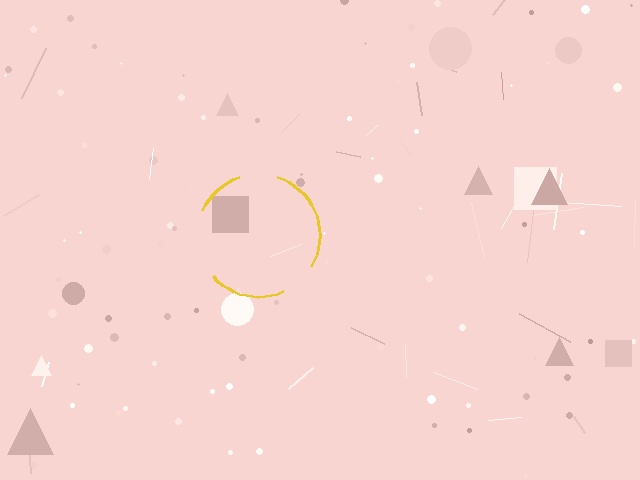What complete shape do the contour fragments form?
The contour fragments form a circle.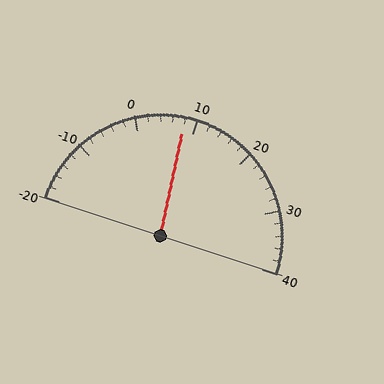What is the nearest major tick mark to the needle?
The nearest major tick mark is 10.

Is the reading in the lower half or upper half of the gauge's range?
The reading is in the lower half of the range (-20 to 40).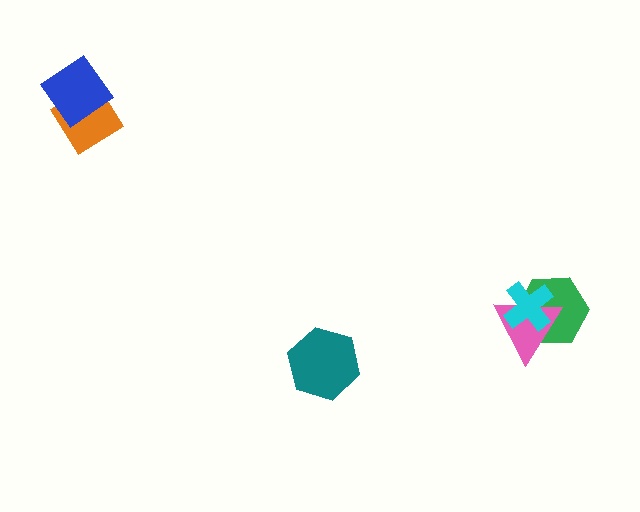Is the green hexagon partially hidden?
Yes, it is partially covered by another shape.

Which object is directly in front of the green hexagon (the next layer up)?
The pink triangle is directly in front of the green hexagon.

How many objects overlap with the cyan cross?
2 objects overlap with the cyan cross.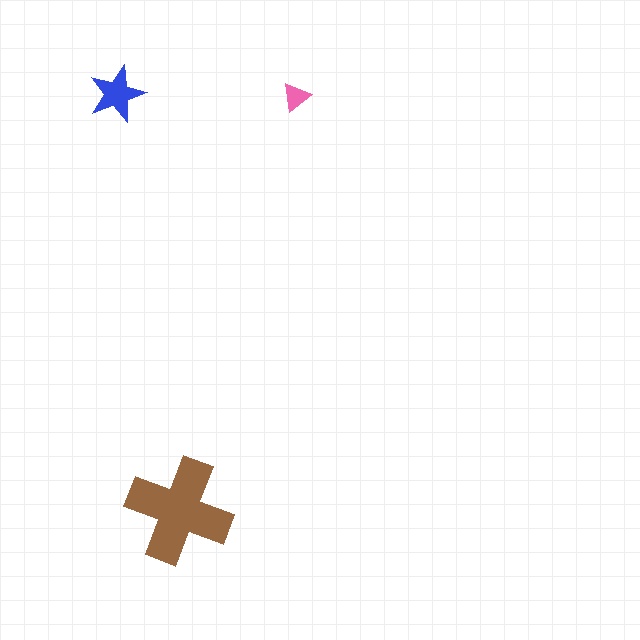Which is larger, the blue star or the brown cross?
The brown cross.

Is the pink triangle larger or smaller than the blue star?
Smaller.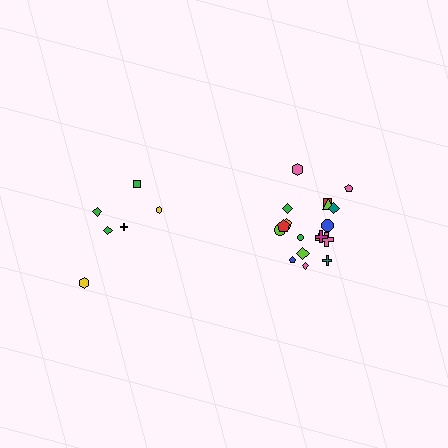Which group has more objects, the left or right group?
The right group.